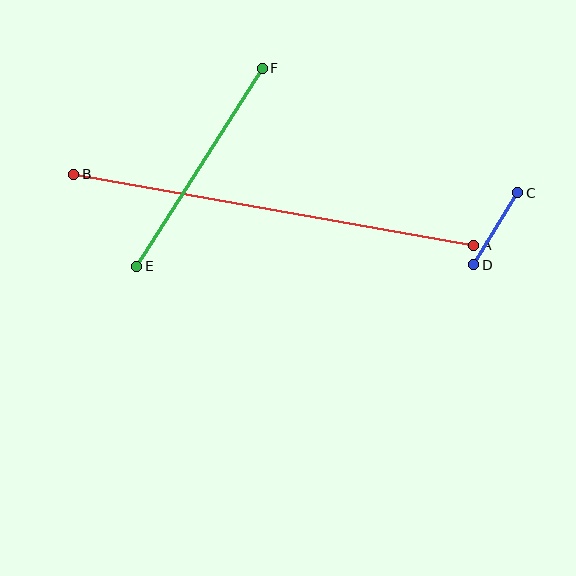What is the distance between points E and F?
The distance is approximately 234 pixels.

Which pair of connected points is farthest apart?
Points A and B are farthest apart.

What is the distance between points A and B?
The distance is approximately 406 pixels.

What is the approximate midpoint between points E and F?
The midpoint is at approximately (200, 167) pixels.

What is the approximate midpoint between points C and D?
The midpoint is at approximately (496, 229) pixels.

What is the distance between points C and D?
The distance is approximately 84 pixels.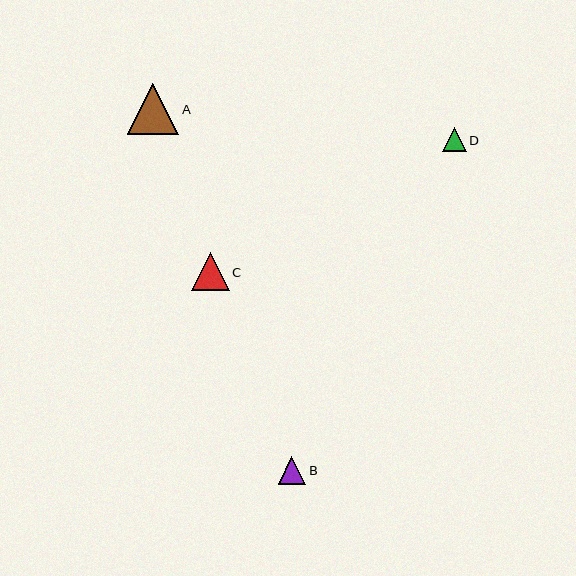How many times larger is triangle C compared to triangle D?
Triangle C is approximately 1.6 times the size of triangle D.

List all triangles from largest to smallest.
From largest to smallest: A, C, B, D.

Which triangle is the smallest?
Triangle D is the smallest with a size of approximately 24 pixels.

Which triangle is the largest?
Triangle A is the largest with a size of approximately 52 pixels.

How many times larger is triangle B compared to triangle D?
Triangle B is approximately 1.2 times the size of triangle D.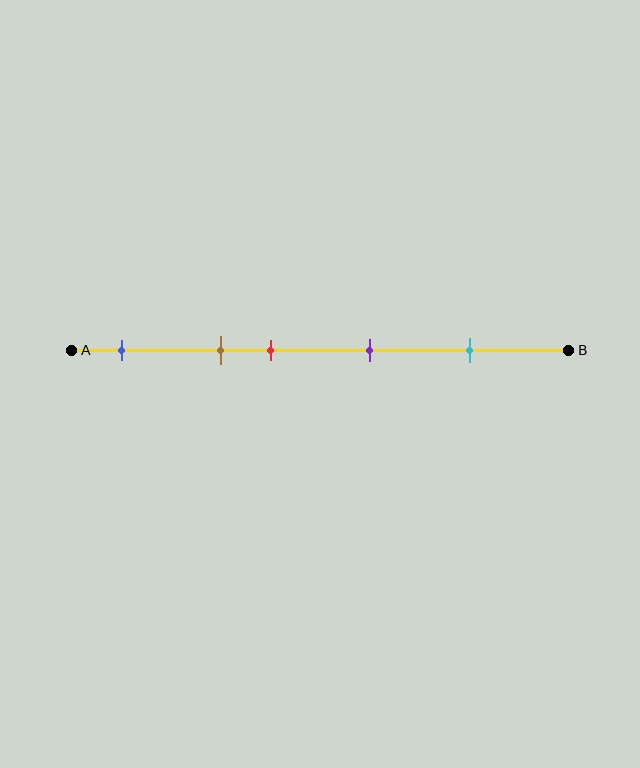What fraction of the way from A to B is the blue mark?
The blue mark is approximately 10% (0.1) of the way from A to B.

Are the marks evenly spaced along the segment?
No, the marks are not evenly spaced.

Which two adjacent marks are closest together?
The brown and red marks are the closest adjacent pair.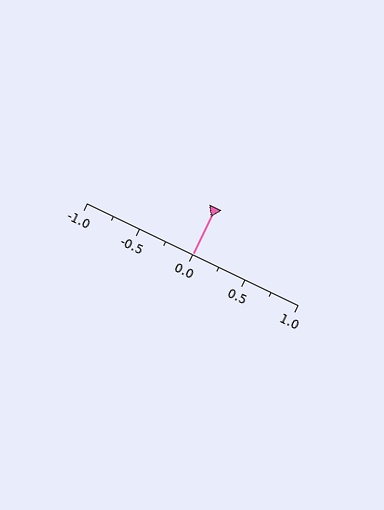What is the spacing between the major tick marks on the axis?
The major ticks are spaced 0.5 apart.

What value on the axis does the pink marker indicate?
The marker indicates approximately 0.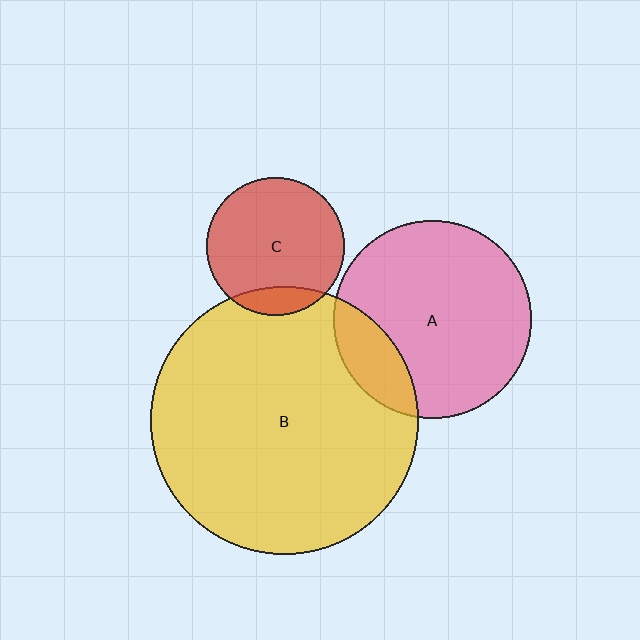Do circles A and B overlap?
Yes.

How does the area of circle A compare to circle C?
Approximately 2.0 times.